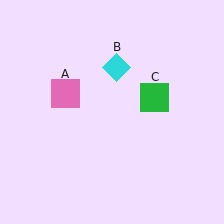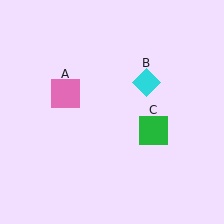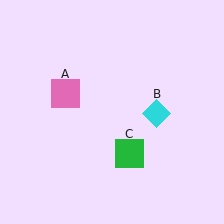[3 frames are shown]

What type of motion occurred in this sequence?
The cyan diamond (object B), green square (object C) rotated clockwise around the center of the scene.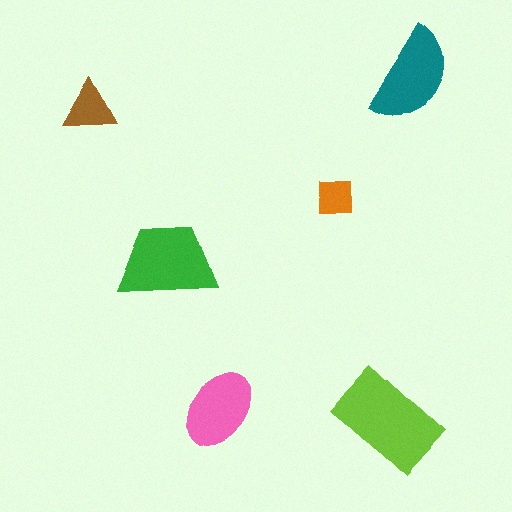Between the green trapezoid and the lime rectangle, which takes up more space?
The lime rectangle.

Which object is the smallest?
The orange square.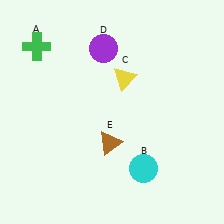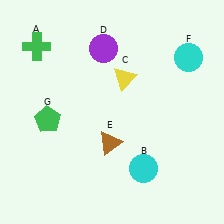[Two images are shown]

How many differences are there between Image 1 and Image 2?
There are 2 differences between the two images.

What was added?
A cyan circle (F), a green pentagon (G) were added in Image 2.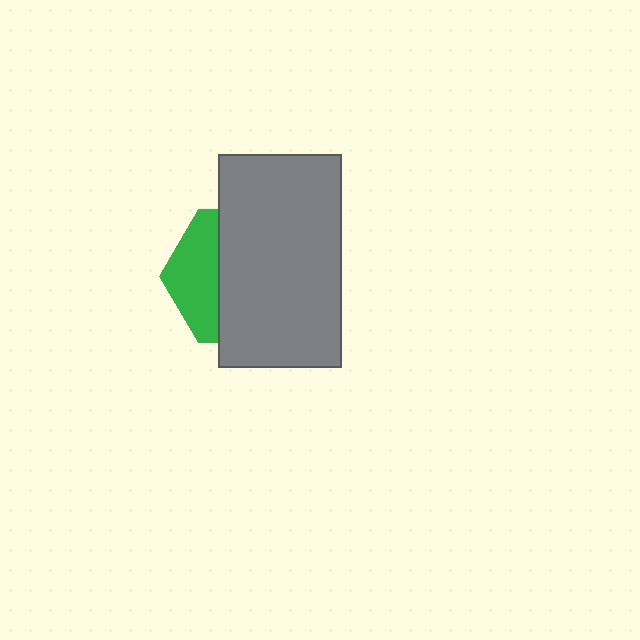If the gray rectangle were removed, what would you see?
You would see the complete green hexagon.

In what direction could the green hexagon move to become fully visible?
The green hexagon could move left. That would shift it out from behind the gray rectangle entirely.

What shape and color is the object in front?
The object in front is a gray rectangle.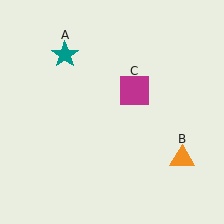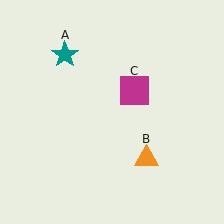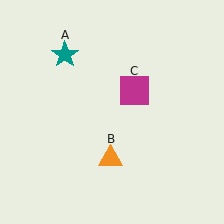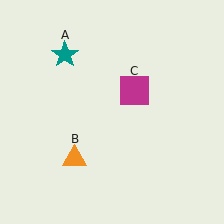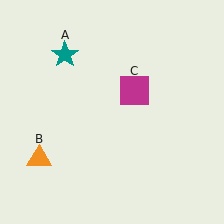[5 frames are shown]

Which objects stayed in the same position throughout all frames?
Teal star (object A) and magenta square (object C) remained stationary.